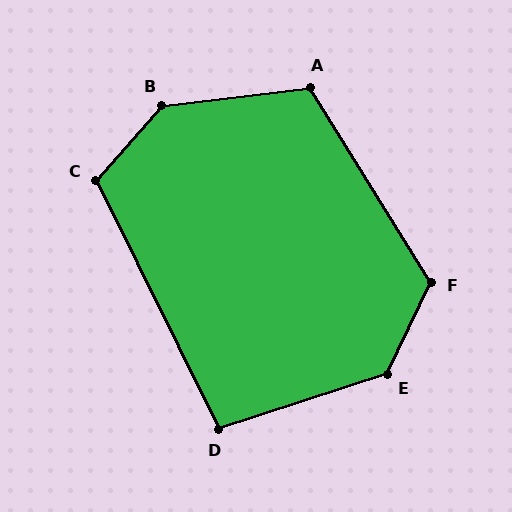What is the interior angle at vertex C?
Approximately 112 degrees (obtuse).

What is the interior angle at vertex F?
Approximately 123 degrees (obtuse).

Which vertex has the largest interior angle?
B, at approximately 139 degrees.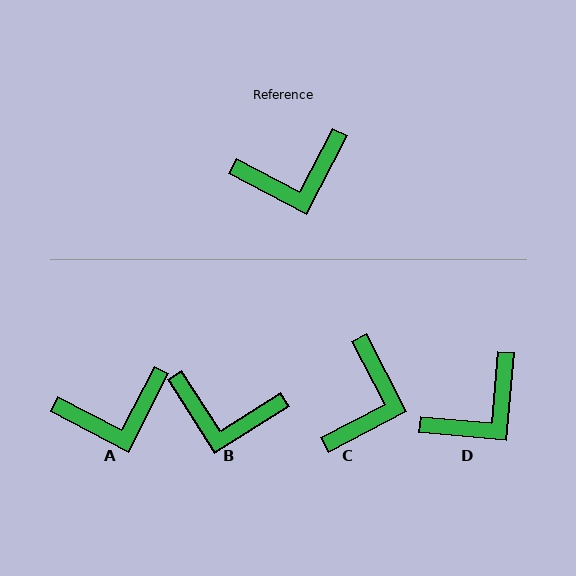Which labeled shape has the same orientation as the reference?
A.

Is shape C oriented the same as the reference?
No, it is off by about 54 degrees.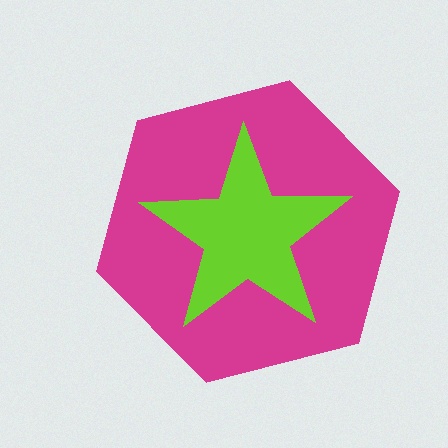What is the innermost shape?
The lime star.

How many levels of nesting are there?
2.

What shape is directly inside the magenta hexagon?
The lime star.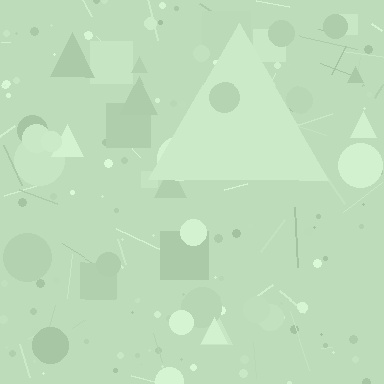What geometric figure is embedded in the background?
A triangle is embedded in the background.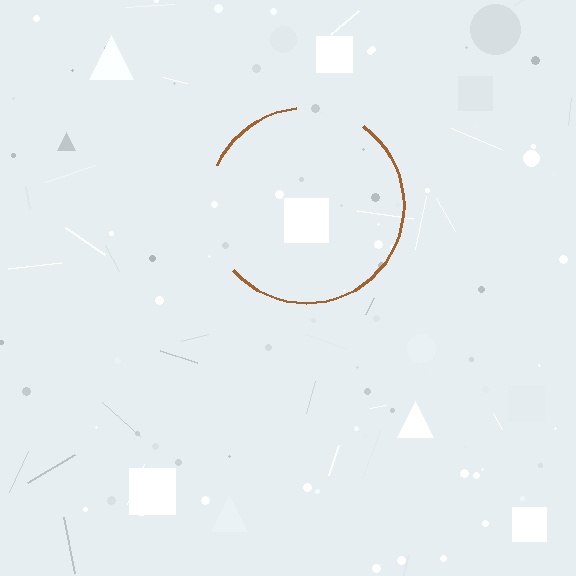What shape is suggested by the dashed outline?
The dashed outline suggests a circle.